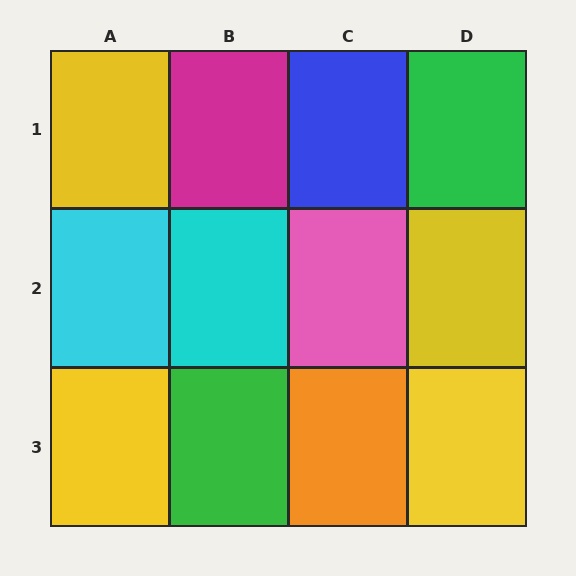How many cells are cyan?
2 cells are cyan.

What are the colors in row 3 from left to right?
Yellow, green, orange, yellow.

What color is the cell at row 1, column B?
Magenta.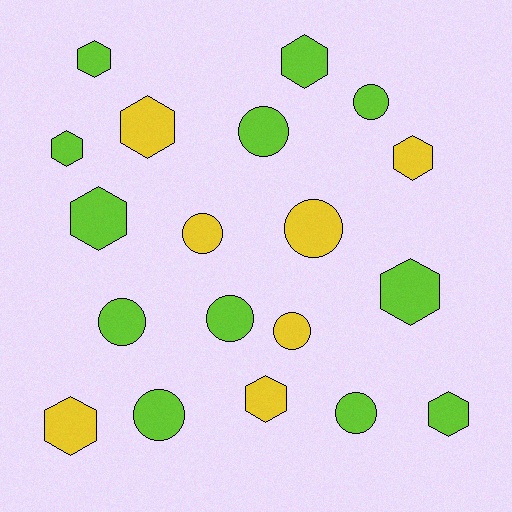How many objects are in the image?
There are 19 objects.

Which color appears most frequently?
Lime, with 12 objects.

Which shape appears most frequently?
Hexagon, with 10 objects.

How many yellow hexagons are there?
There are 4 yellow hexagons.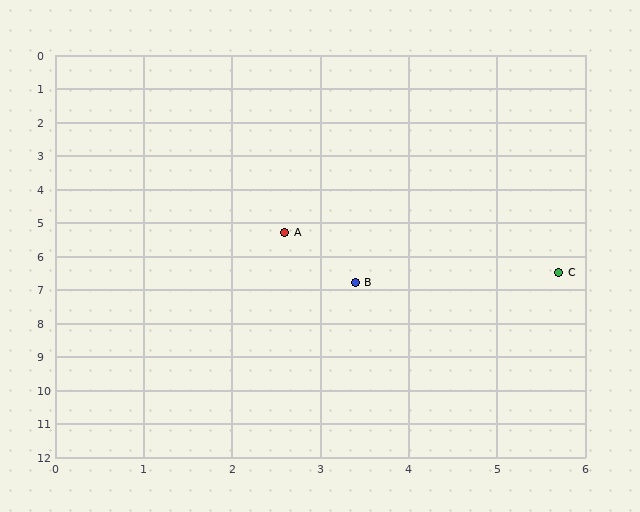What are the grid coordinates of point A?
Point A is at approximately (2.6, 5.3).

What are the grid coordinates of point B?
Point B is at approximately (3.4, 6.8).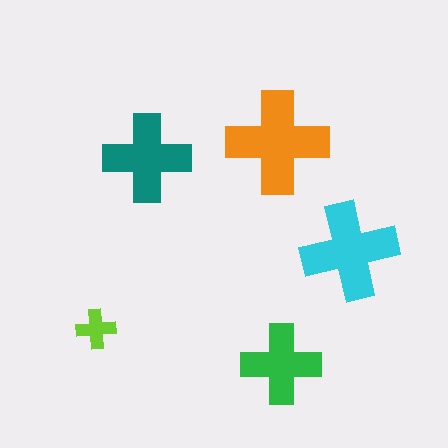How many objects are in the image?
There are 5 objects in the image.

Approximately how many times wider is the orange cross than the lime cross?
About 2.5 times wider.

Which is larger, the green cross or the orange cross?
The orange one.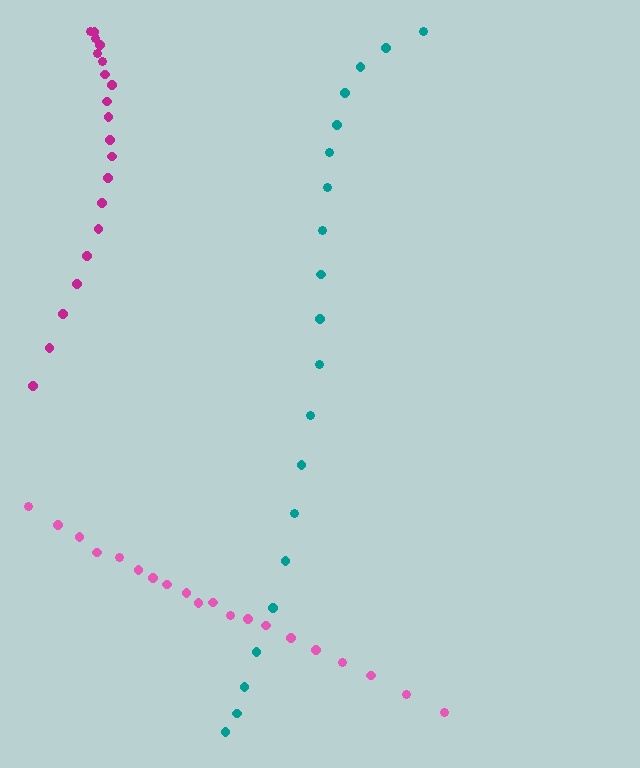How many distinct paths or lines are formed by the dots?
There are 3 distinct paths.